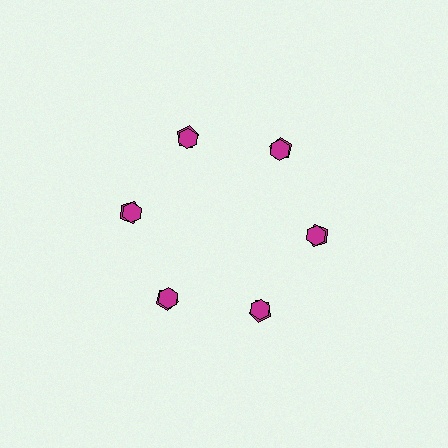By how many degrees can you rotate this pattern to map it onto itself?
The pattern maps onto itself every 60 degrees of rotation.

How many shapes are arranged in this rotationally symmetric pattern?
There are 12 shapes, arranged in 6 groups of 2.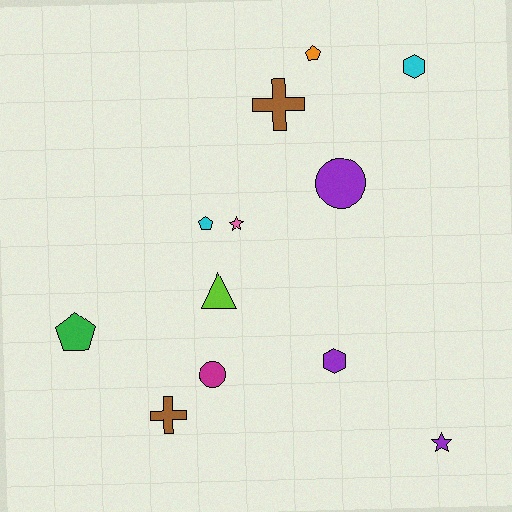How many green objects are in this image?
There is 1 green object.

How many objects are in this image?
There are 12 objects.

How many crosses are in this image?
There are 2 crosses.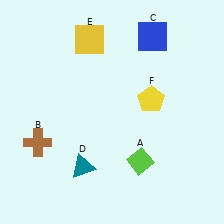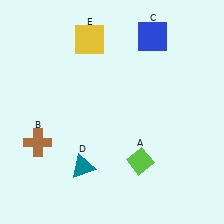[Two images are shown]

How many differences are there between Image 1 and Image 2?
There is 1 difference between the two images.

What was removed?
The yellow pentagon (F) was removed in Image 2.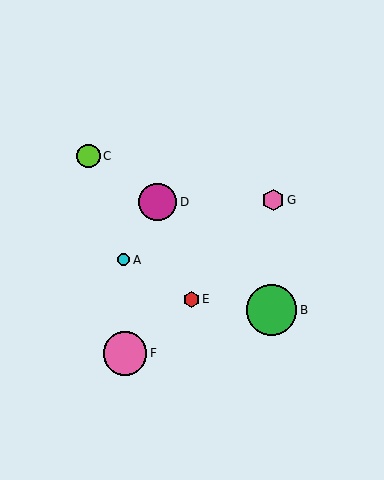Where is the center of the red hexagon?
The center of the red hexagon is at (191, 299).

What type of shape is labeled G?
Shape G is a pink hexagon.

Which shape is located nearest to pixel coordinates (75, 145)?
The lime circle (labeled C) at (88, 156) is nearest to that location.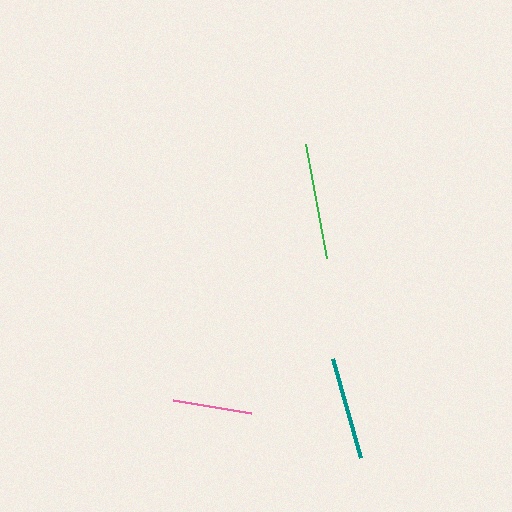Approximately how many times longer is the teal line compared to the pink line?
The teal line is approximately 1.3 times the length of the pink line.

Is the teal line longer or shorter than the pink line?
The teal line is longer than the pink line.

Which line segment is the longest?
The green line is the longest at approximately 116 pixels.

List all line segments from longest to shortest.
From longest to shortest: green, teal, pink.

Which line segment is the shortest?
The pink line is the shortest at approximately 78 pixels.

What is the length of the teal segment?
The teal segment is approximately 103 pixels long.